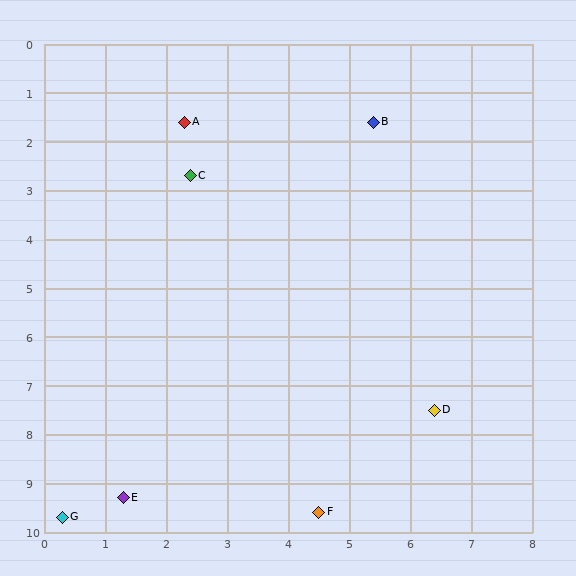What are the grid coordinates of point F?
Point F is at approximately (4.5, 9.6).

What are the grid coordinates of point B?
Point B is at approximately (5.4, 1.6).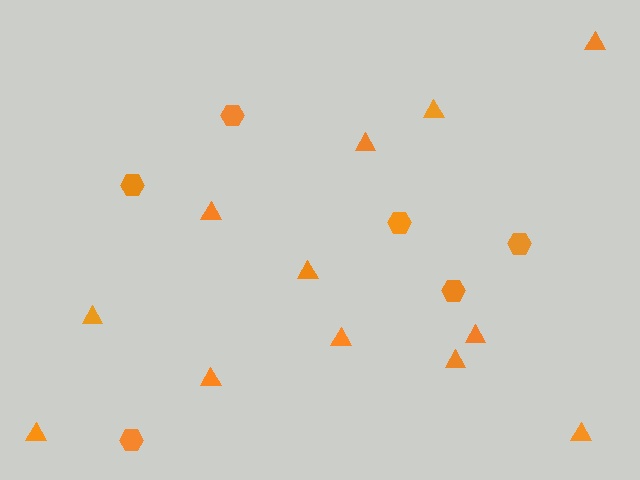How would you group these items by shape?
There are 2 groups: one group of triangles (12) and one group of hexagons (6).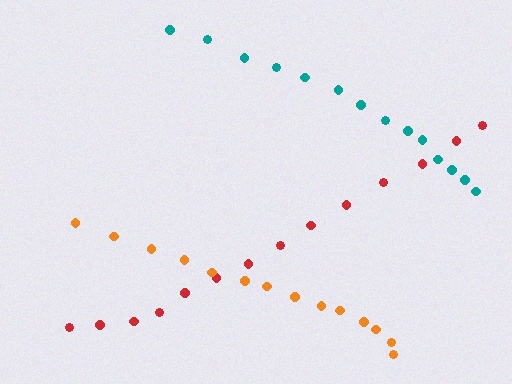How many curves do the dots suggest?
There are 3 distinct paths.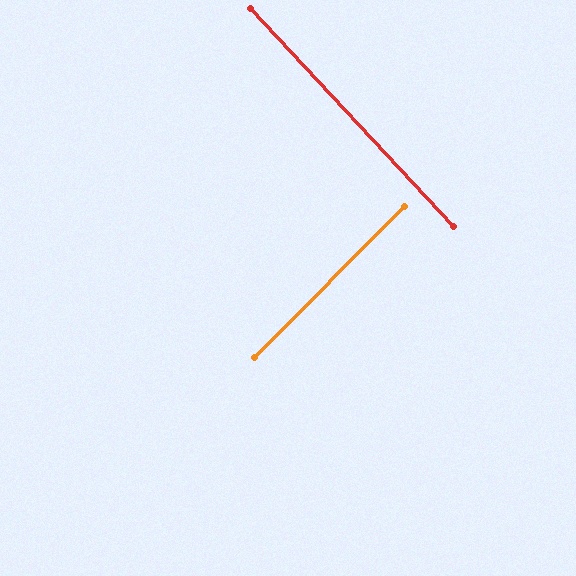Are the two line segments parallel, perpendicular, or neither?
Perpendicular — they meet at approximately 88°.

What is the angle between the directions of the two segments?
Approximately 88 degrees.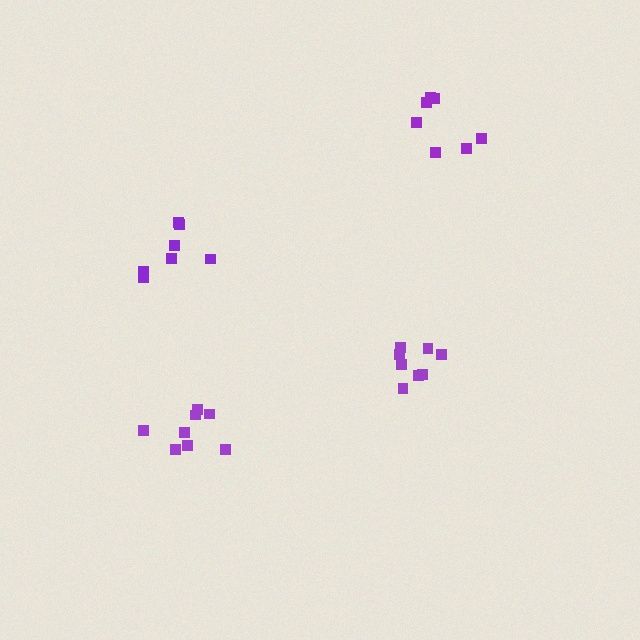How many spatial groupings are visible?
There are 4 spatial groupings.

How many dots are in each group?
Group 1: 7 dots, Group 2: 8 dots, Group 3: 8 dots, Group 4: 7 dots (30 total).